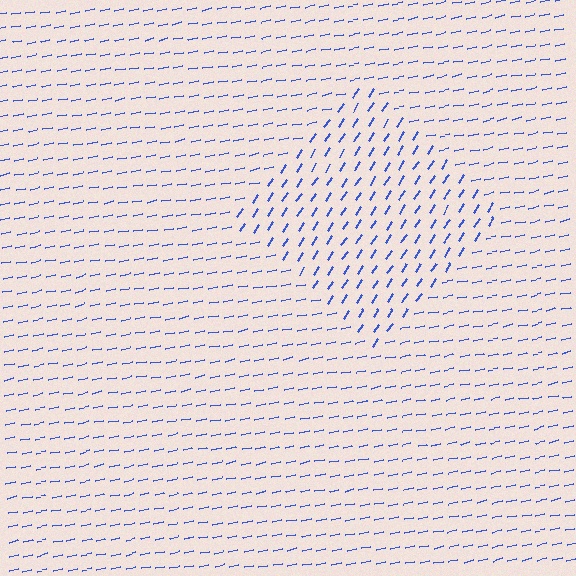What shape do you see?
I see a diamond.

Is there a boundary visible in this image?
Yes, there is a texture boundary formed by a change in line orientation.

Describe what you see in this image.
The image is filled with small blue line segments. A diamond region in the image has lines oriented differently from the surrounding lines, creating a visible texture boundary.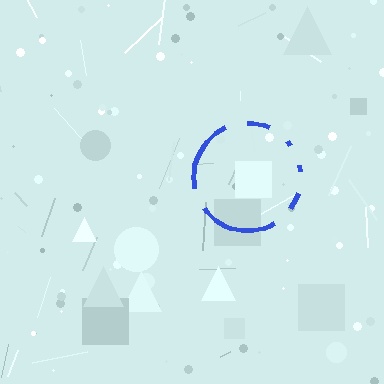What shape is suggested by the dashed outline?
The dashed outline suggests a circle.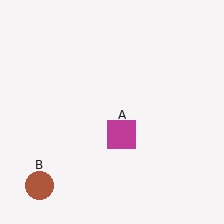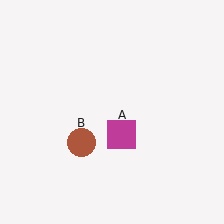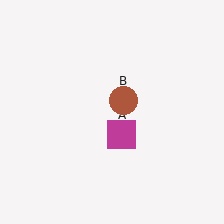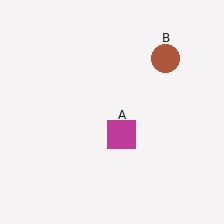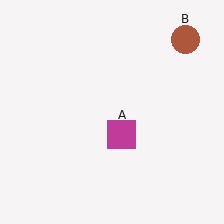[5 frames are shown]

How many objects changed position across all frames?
1 object changed position: brown circle (object B).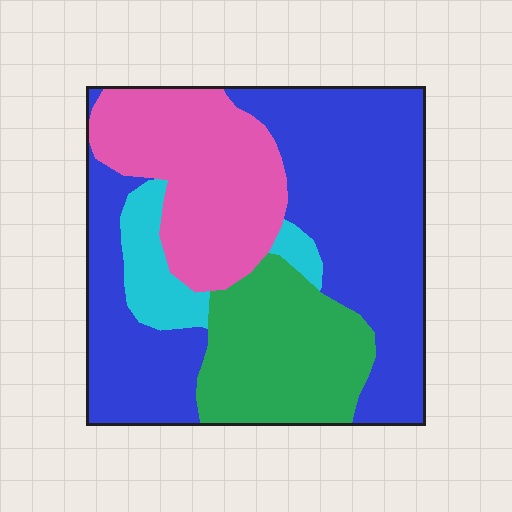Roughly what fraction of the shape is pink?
Pink covers around 25% of the shape.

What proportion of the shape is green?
Green takes up about one fifth (1/5) of the shape.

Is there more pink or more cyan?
Pink.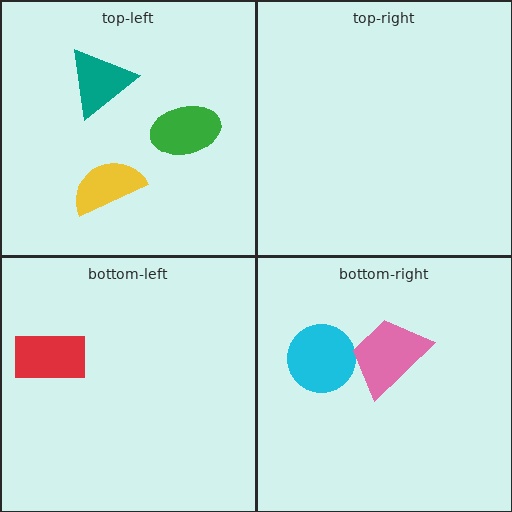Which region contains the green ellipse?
The top-left region.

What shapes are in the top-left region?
The teal triangle, the yellow semicircle, the green ellipse.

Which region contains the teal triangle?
The top-left region.